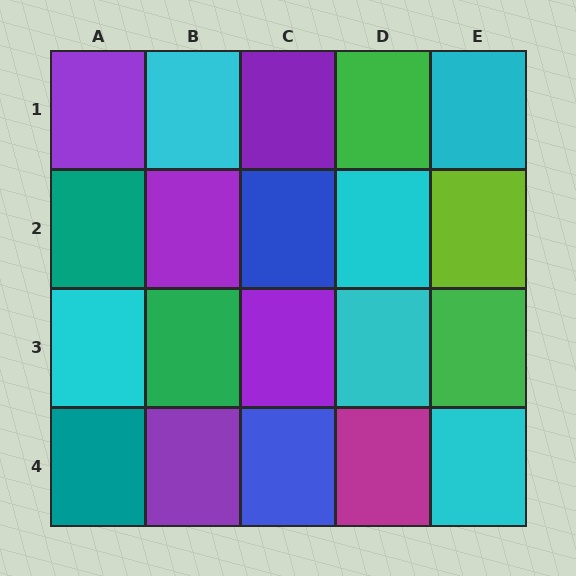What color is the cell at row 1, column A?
Purple.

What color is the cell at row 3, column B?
Green.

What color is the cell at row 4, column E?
Cyan.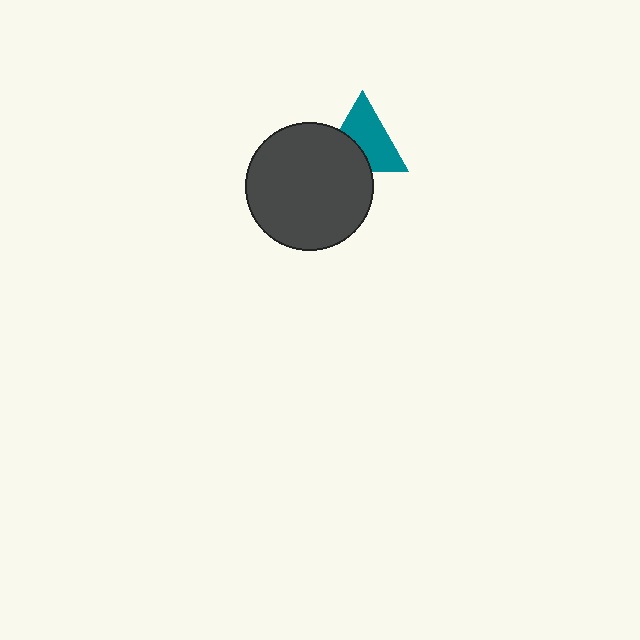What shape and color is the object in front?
The object in front is a dark gray circle.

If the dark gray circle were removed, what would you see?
You would see the complete teal triangle.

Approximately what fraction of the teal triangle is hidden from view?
Roughly 37% of the teal triangle is hidden behind the dark gray circle.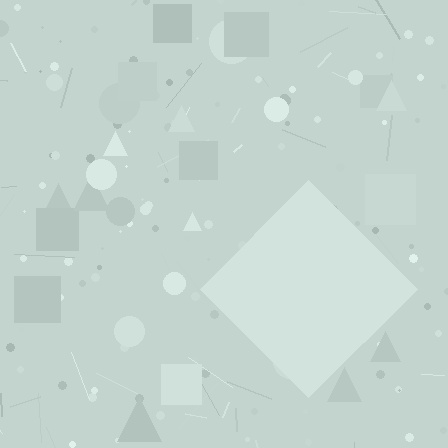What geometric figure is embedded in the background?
A diamond is embedded in the background.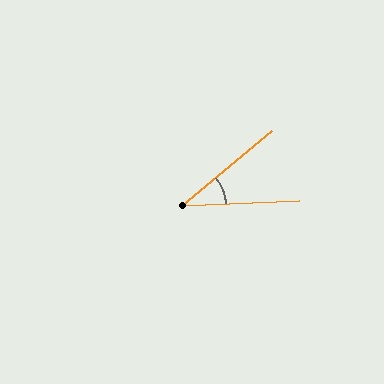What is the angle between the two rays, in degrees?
Approximately 37 degrees.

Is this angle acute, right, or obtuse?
It is acute.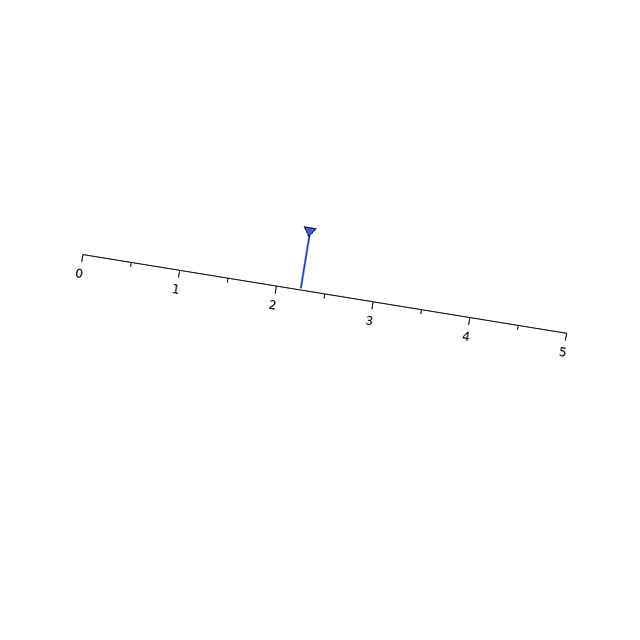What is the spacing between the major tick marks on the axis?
The major ticks are spaced 1 apart.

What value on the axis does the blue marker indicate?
The marker indicates approximately 2.2.